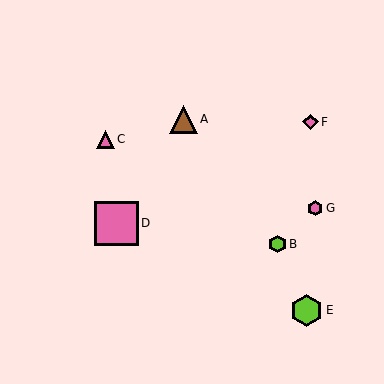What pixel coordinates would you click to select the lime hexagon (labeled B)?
Click at (277, 244) to select the lime hexagon B.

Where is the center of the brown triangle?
The center of the brown triangle is at (183, 119).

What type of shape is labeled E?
Shape E is a lime hexagon.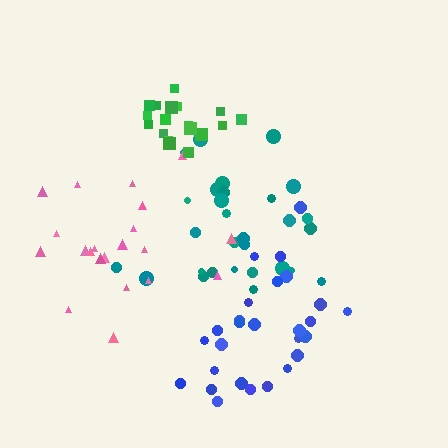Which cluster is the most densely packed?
Green.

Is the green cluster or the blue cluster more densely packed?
Green.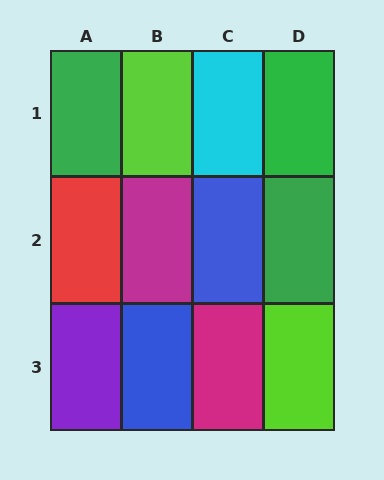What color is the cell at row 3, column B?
Blue.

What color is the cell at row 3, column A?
Purple.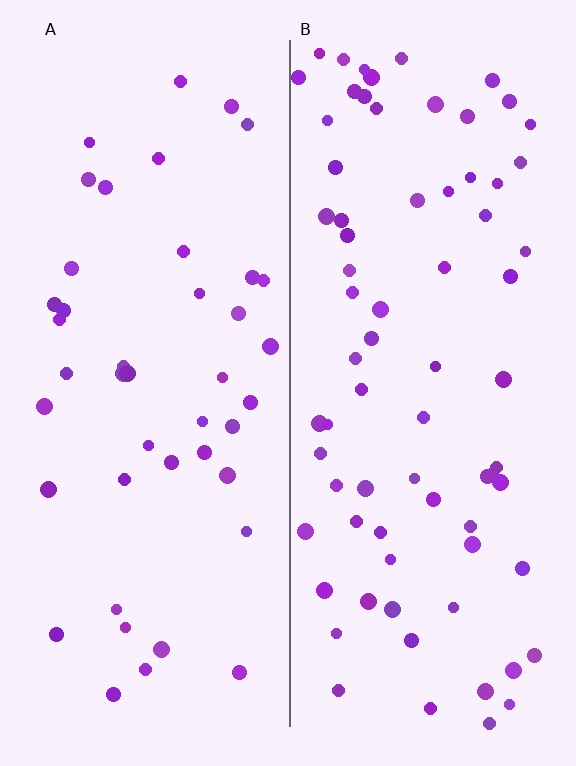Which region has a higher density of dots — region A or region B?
B (the right).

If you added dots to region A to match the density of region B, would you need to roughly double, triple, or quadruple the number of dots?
Approximately double.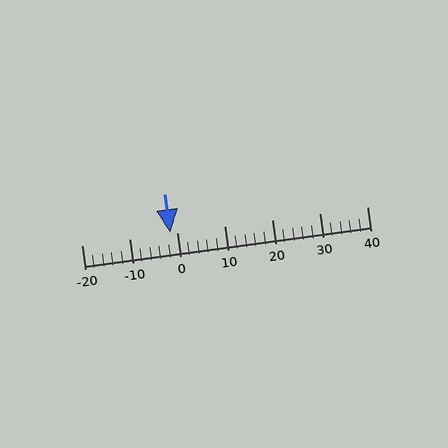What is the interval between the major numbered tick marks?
The major tick marks are spaced 10 units apart.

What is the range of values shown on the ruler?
The ruler shows values from -20 to 40.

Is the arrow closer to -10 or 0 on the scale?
The arrow is closer to 0.